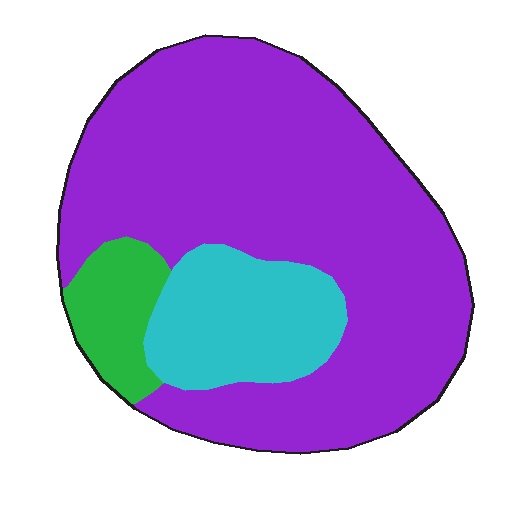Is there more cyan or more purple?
Purple.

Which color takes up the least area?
Green, at roughly 10%.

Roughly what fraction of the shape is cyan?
Cyan takes up between a sixth and a third of the shape.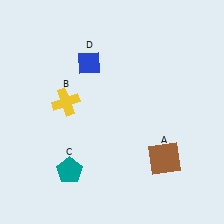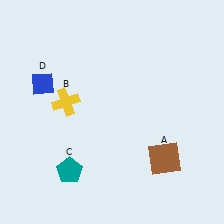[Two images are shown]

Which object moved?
The blue diamond (D) moved left.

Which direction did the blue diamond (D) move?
The blue diamond (D) moved left.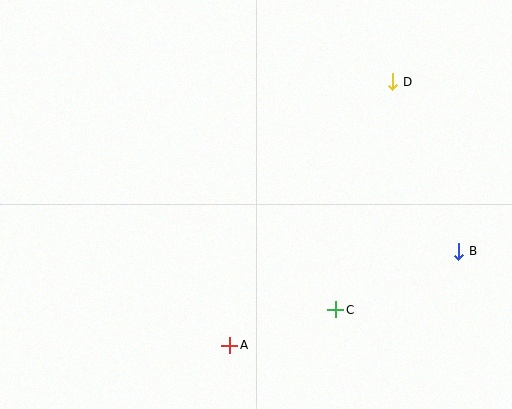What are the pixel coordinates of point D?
Point D is at (393, 82).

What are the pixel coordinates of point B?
Point B is at (459, 251).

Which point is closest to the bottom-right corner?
Point B is closest to the bottom-right corner.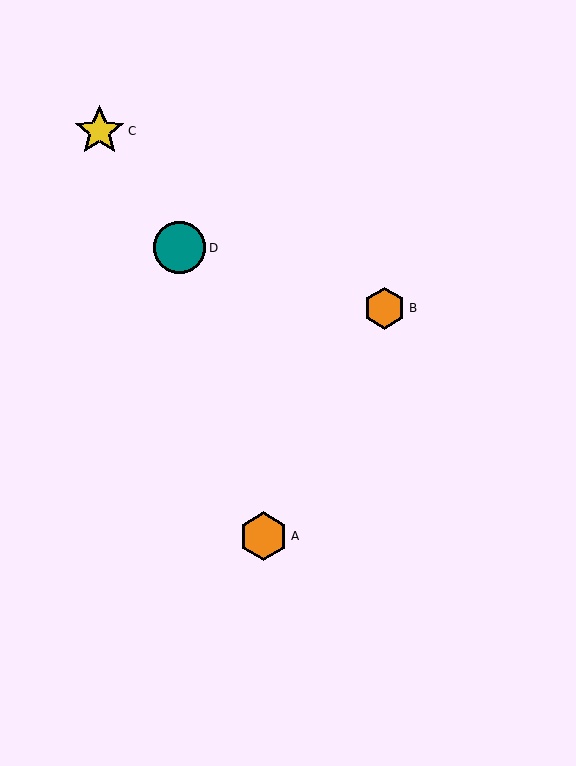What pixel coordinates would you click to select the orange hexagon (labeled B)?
Click at (385, 308) to select the orange hexagon B.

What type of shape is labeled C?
Shape C is a yellow star.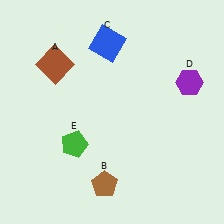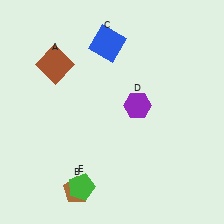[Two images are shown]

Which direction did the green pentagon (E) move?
The green pentagon (E) moved down.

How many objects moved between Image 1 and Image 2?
3 objects moved between the two images.